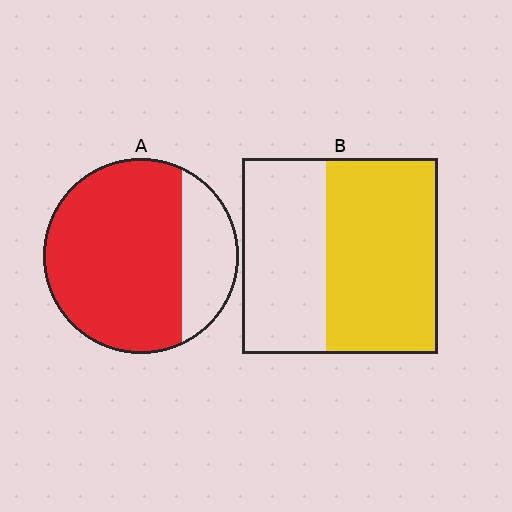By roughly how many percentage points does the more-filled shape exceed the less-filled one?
By roughly 20 percentage points (A over B).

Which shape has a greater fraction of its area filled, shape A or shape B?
Shape A.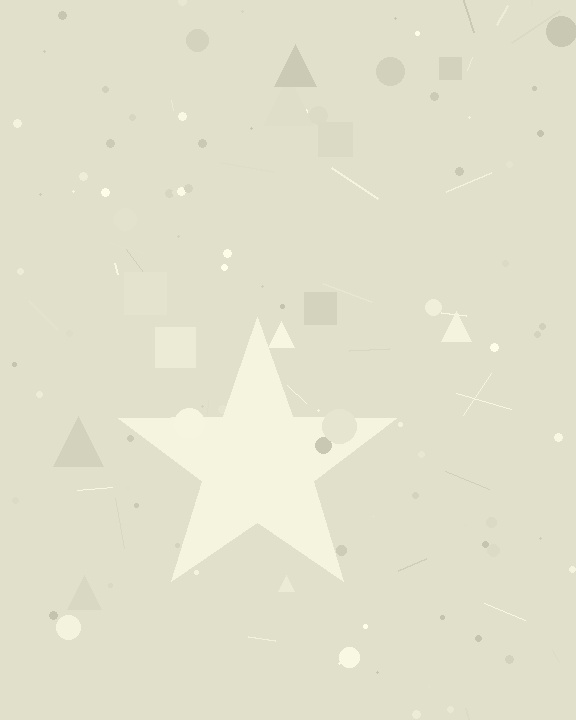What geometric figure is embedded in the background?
A star is embedded in the background.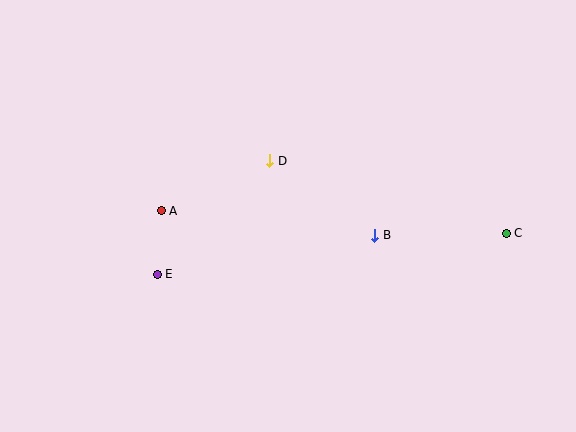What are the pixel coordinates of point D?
Point D is at (270, 161).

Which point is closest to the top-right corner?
Point C is closest to the top-right corner.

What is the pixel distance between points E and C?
The distance between E and C is 351 pixels.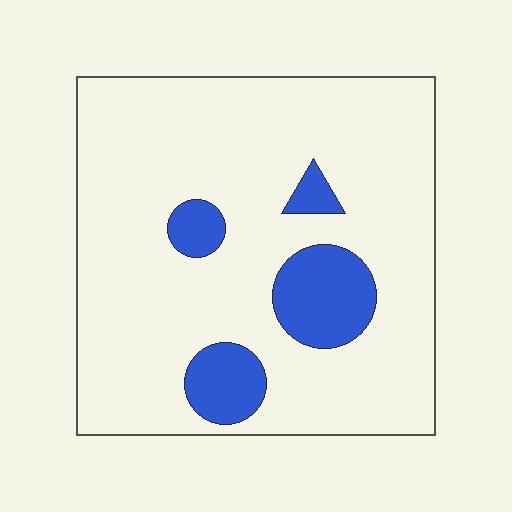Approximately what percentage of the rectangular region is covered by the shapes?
Approximately 15%.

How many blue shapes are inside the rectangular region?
4.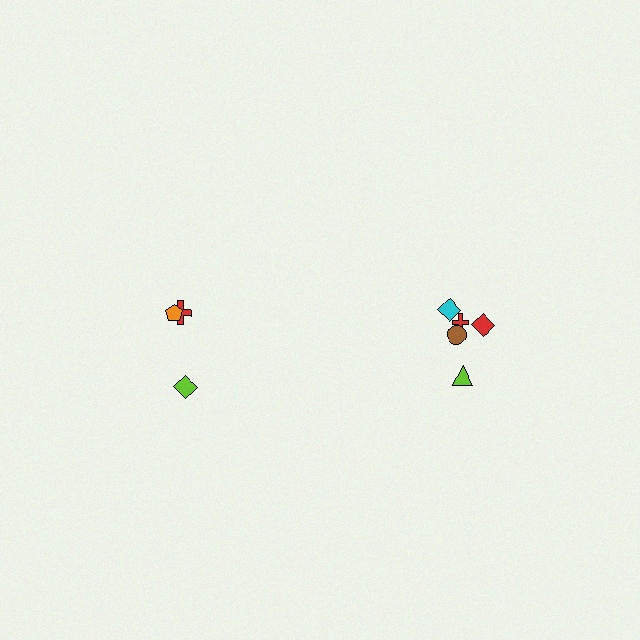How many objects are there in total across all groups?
There are 8 objects.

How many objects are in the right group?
There are 5 objects.